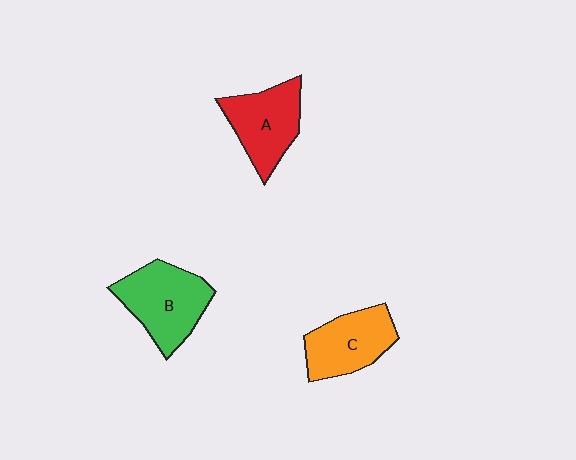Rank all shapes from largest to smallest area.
From largest to smallest: B (green), A (red), C (orange).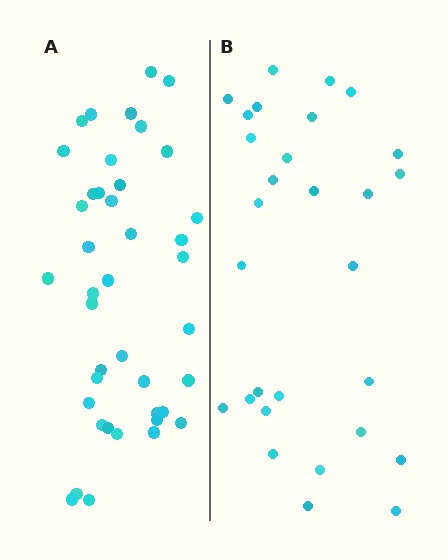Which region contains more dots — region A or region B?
Region A (the left region) has more dots.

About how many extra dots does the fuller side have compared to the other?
Region A has roughly 12 or so more dots than region B.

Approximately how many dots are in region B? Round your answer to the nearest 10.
About 30 dots. (The exact count is 29, which rounds to 30.)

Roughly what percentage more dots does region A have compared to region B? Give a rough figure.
About 40% more.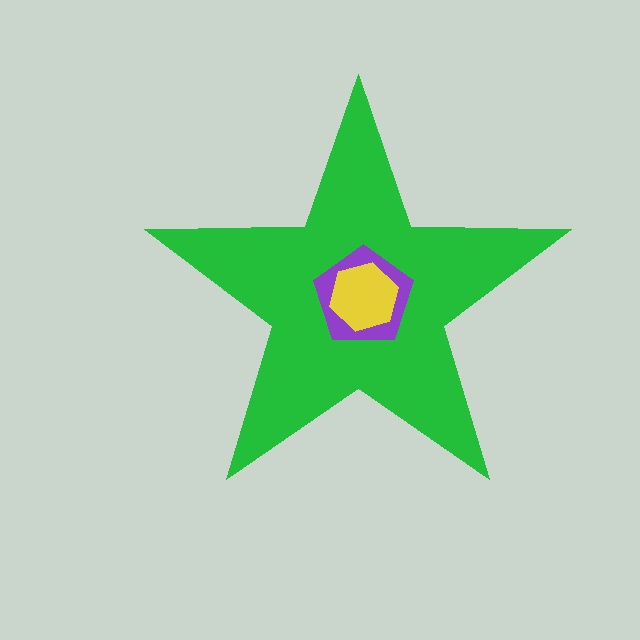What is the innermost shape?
The yellow hexagon.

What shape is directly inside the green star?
The purple pentagon.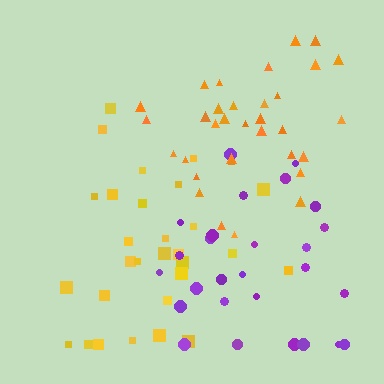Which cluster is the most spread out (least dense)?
Purple.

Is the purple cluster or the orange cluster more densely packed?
Orange.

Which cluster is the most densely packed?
Orange.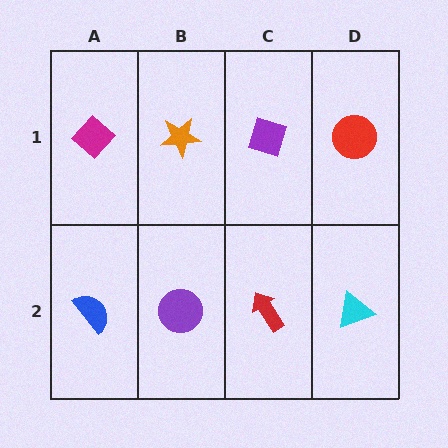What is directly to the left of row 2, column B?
A blue semicircle.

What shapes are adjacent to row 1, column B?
A purple circle (row 2, column B), a magenta diamond (row 1, column A), a purple diamond (row 1, column C).